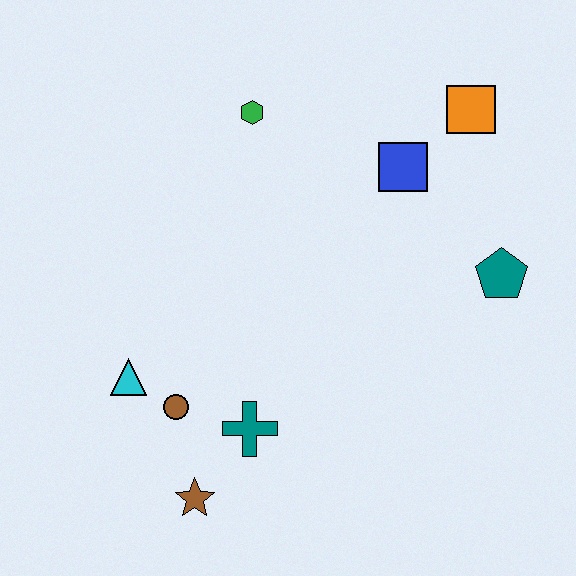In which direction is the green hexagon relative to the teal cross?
The green hexagon is above the teal cross.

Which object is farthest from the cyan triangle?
The orange square is farthest from the cyan triangle.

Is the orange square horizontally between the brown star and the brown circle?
No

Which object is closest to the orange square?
The blue square is closest to the orange square.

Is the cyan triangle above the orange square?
No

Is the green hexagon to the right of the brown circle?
Yes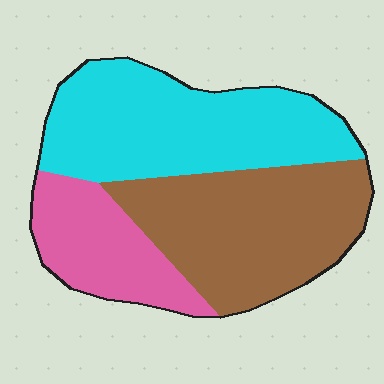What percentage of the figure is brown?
Brown covers roughly 40% of the figure.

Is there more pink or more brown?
Brown.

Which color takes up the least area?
Pink, at roughly 20%.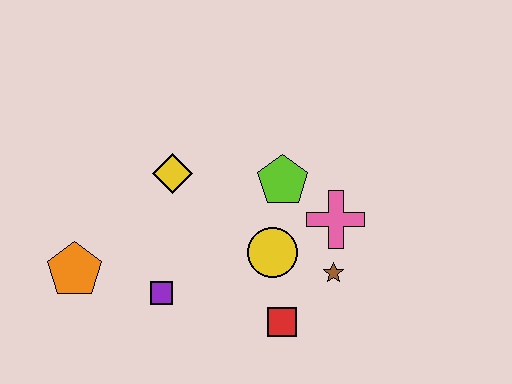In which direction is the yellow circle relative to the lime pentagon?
The yellow circle is below the lime pentagon.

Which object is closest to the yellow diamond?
The lime pentagon is closest to the yellow diamond.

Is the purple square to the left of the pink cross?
Yes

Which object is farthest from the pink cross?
The orange pentagon is farthest from the pink cross.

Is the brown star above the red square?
Yes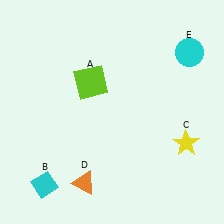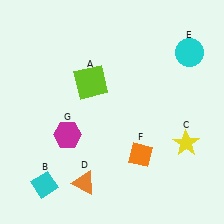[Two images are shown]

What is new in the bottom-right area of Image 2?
An orange diamond (F) was added in the bottom-right area of Image 2.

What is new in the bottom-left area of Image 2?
A magenta hexagon (G) was added in the bottom-left area of Image 2.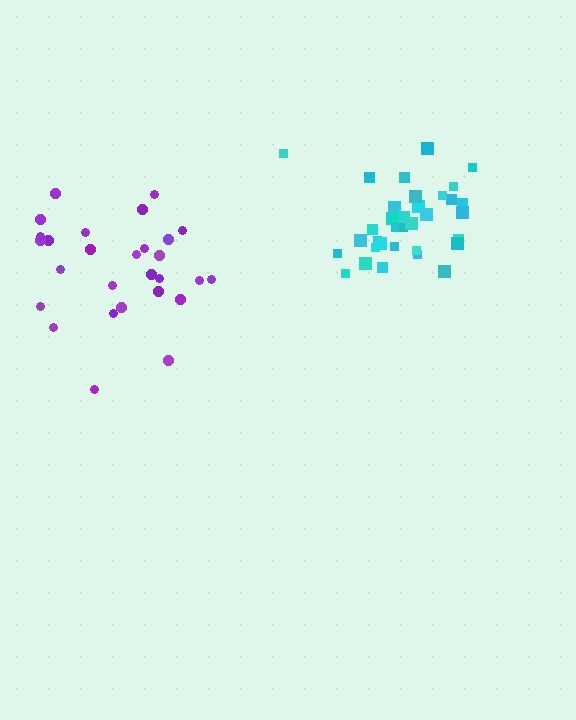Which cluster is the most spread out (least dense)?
Purple.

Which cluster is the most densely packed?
Cyan.